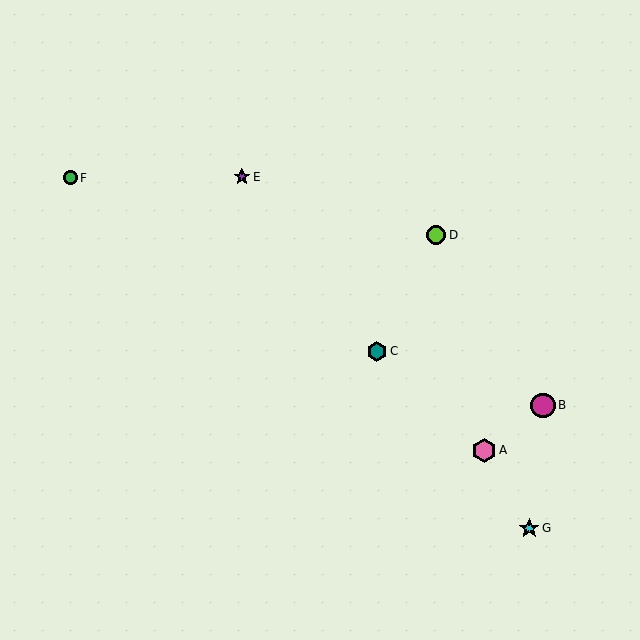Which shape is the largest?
The magenta circle (labeled B) is the largest.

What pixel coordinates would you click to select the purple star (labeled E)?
Click at (242, 177) to select the purple star E.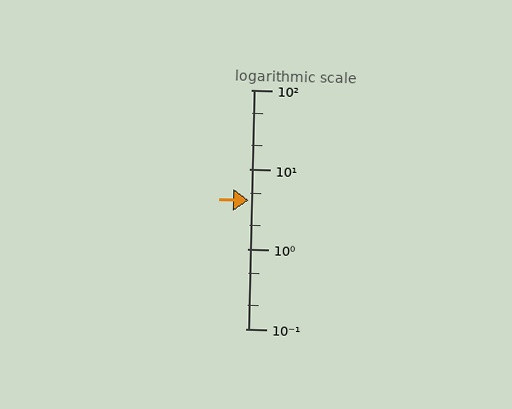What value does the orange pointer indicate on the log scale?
The pointer indicates approximately 4.1.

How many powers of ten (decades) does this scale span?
The scale spans 3 decades, from 0.1 to 100.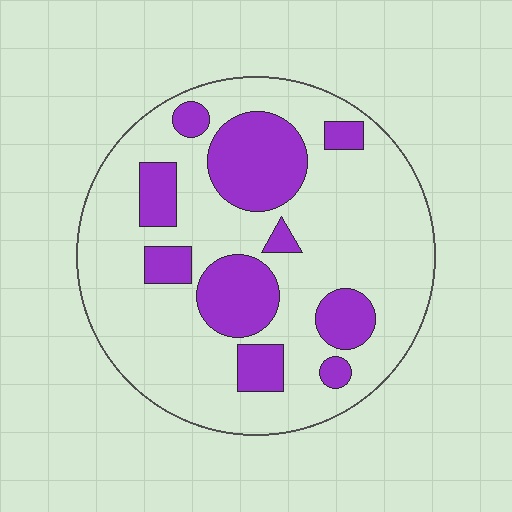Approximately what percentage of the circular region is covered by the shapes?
Approximately 25%.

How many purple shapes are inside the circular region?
10.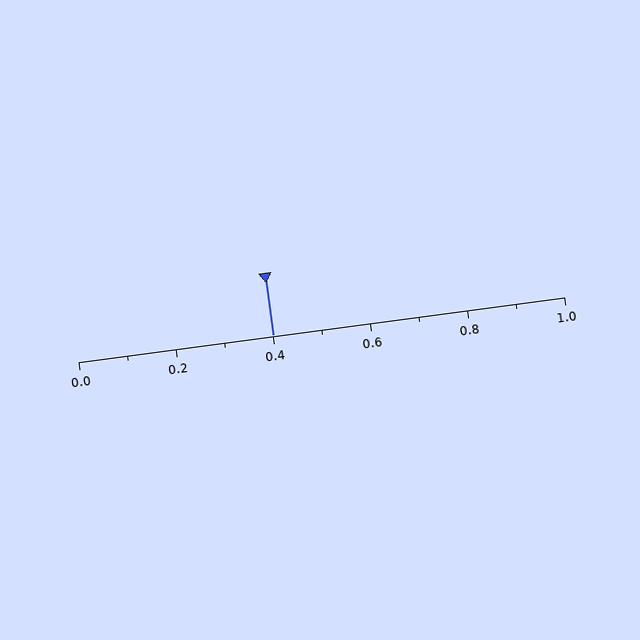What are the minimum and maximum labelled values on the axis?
The axis runs from 0.0 to 1.0.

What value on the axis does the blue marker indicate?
The marker indicates approximately 0.4.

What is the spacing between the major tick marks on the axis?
The major ticks are spaced 0.2 apart.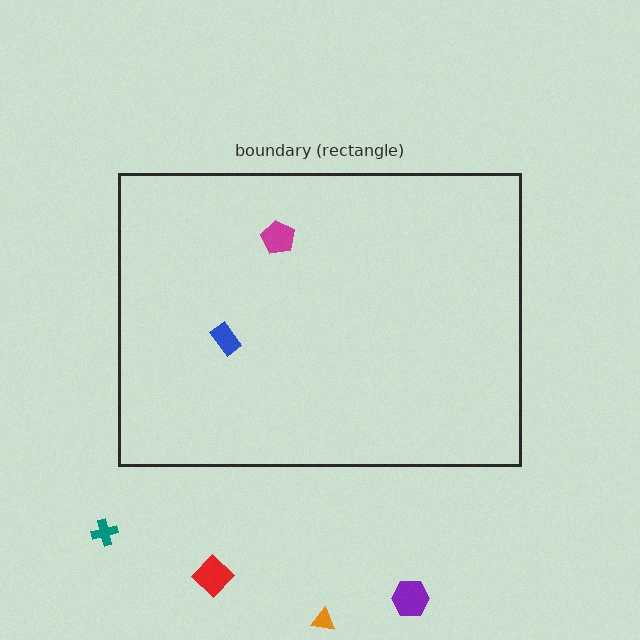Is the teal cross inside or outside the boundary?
Outside.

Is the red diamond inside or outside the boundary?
Outside.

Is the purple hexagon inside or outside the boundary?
Outside.